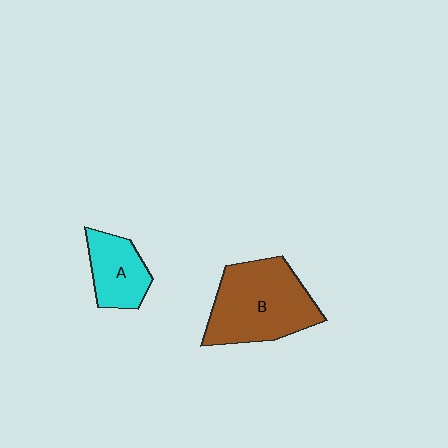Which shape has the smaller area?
Shape A (cyan).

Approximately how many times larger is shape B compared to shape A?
Approximately 2.0 times.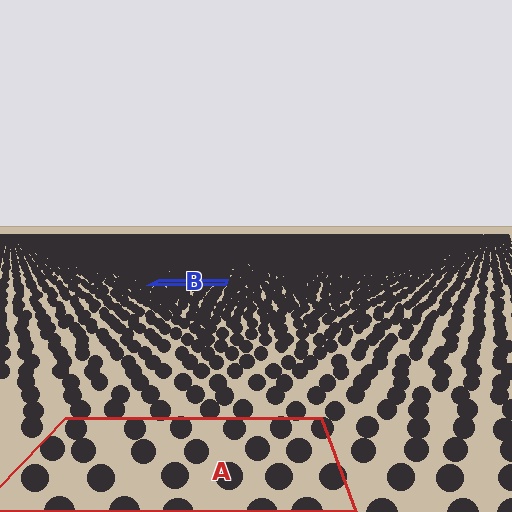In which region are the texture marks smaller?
The texture marks are smaller in region B, because it is farther away.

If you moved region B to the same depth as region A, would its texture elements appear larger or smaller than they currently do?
They would appear larger. At a closer depth, the same texture elements are projected at a bigger on-screen size.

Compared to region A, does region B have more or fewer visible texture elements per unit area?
Region B has more texture elements per unit area — they are packed more densely because it is farther away.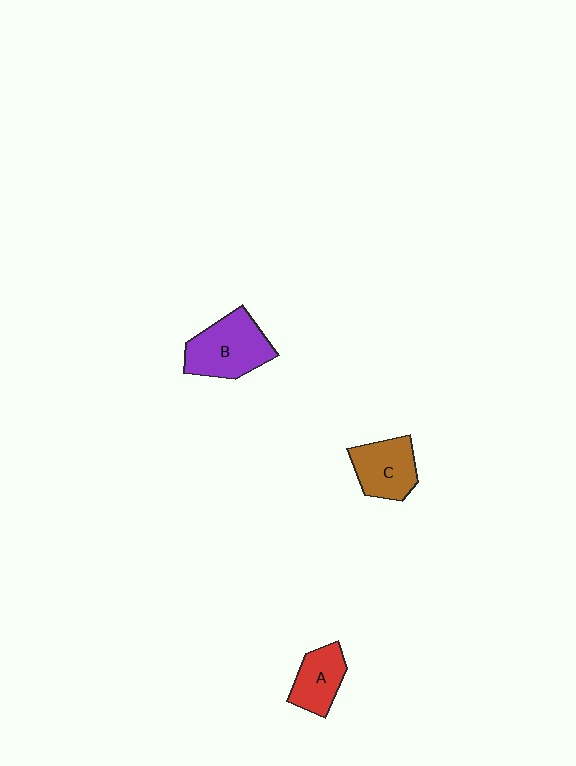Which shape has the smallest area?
Shape A (red).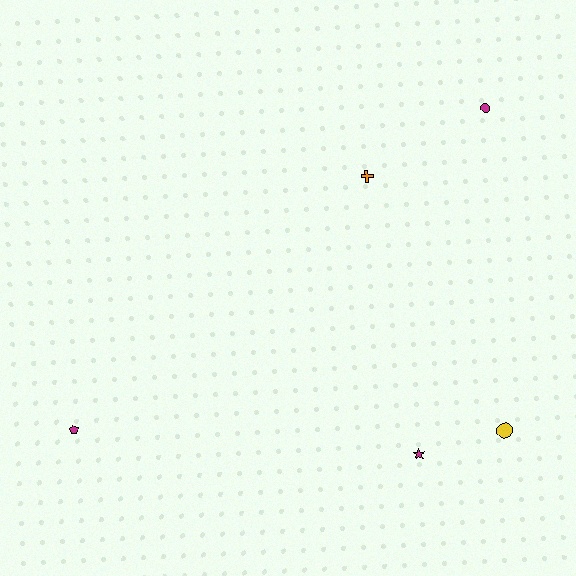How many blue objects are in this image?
There are no blue objects.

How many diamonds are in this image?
There are no diamonds.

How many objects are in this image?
There are 5 objects.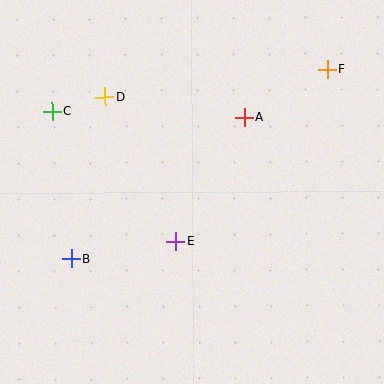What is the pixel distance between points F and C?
The distance between F and C is 279 pixels.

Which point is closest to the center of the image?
Point E at (176, 241) is closest to the center.